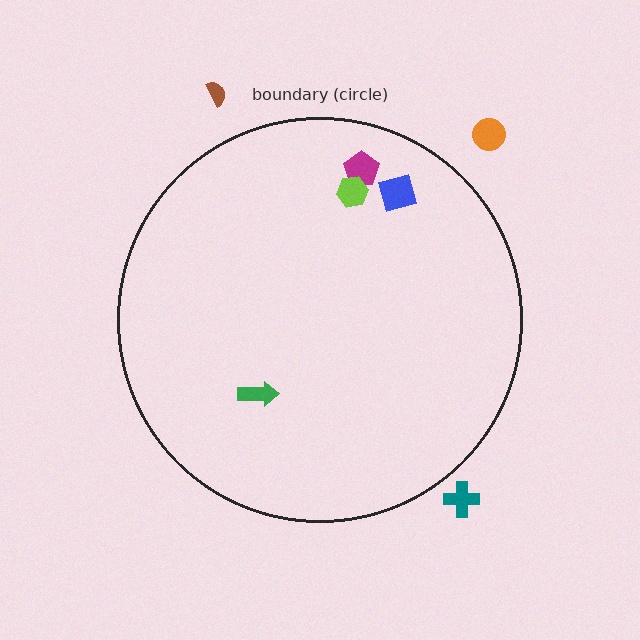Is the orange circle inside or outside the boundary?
Outside.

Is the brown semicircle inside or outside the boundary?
Outside.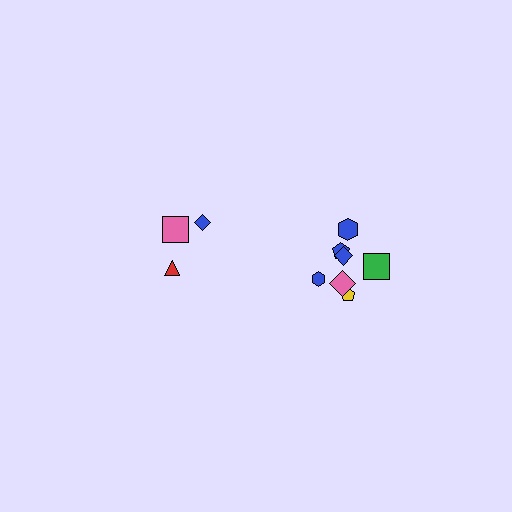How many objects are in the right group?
There are 7 objects.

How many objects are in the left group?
There are 3 objects.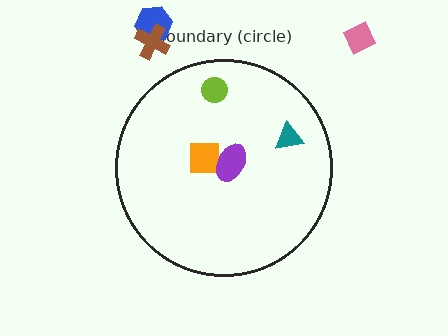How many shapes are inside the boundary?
4 inside, 3 outside.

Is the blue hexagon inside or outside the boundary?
Outside.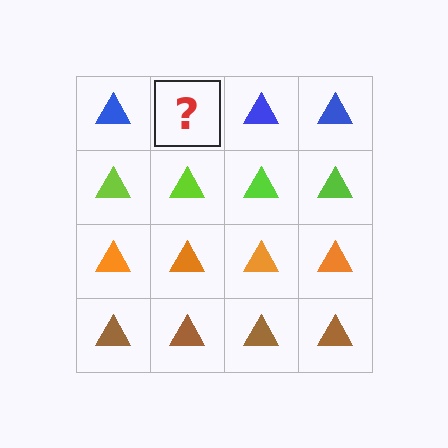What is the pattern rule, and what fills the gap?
The rule is that each row has a consistent color. The gap should be filled with a blue triangle.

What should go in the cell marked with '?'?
The missing cell should contain a blue triangle.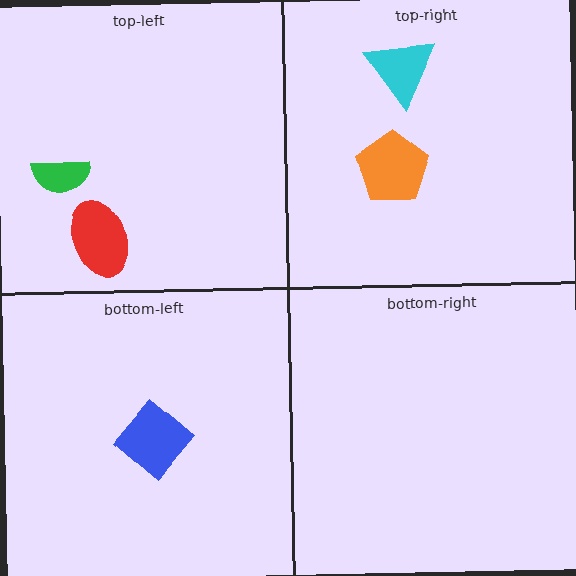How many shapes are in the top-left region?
2.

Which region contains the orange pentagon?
The top-right region.